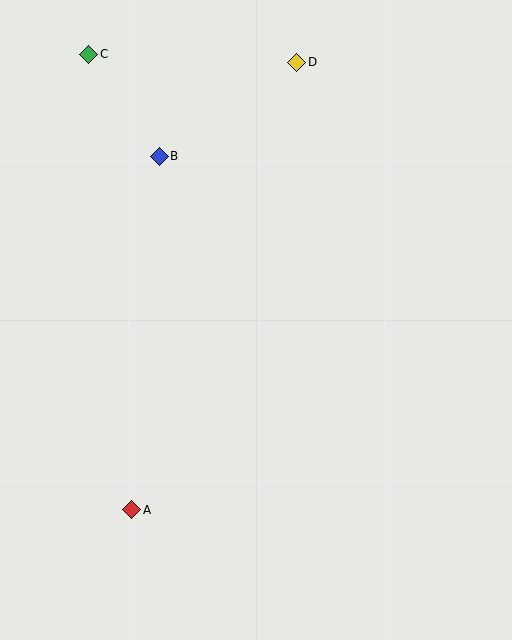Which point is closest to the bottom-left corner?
Point A is closest to the bottom-left corner.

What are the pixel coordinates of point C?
Point C is at (89, 54).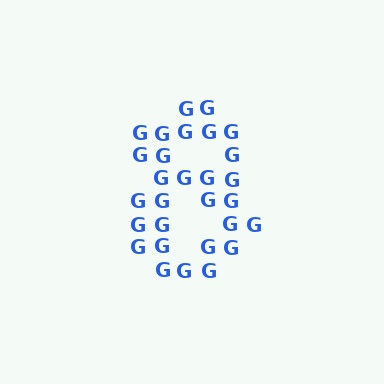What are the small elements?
The small elements are letter G's.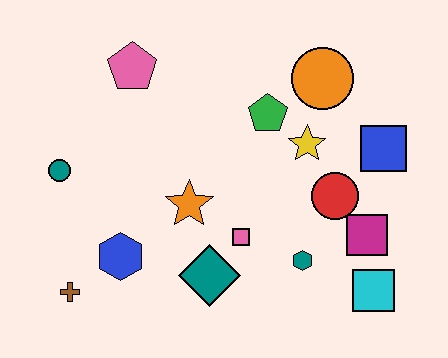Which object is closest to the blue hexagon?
The brown cross is closest to the blue hexagon.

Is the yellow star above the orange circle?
No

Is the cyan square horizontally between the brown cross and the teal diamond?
No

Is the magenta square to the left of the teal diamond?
No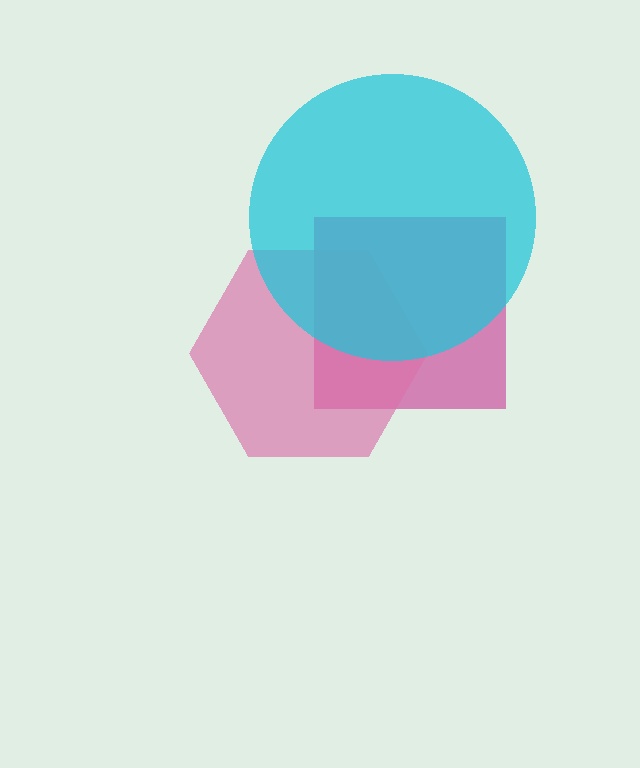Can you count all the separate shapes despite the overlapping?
Yes, there are 3 separate shapes.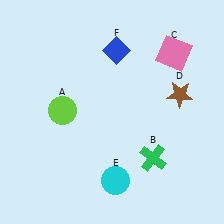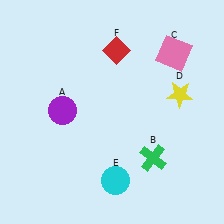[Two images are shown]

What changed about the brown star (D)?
In Image 1, D is brown. In Image 2, it changed to yellow.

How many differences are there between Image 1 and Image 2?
There are 3 differences between the two images.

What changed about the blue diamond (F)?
In Image 1, F is blue. In Image 2, it changed to red.